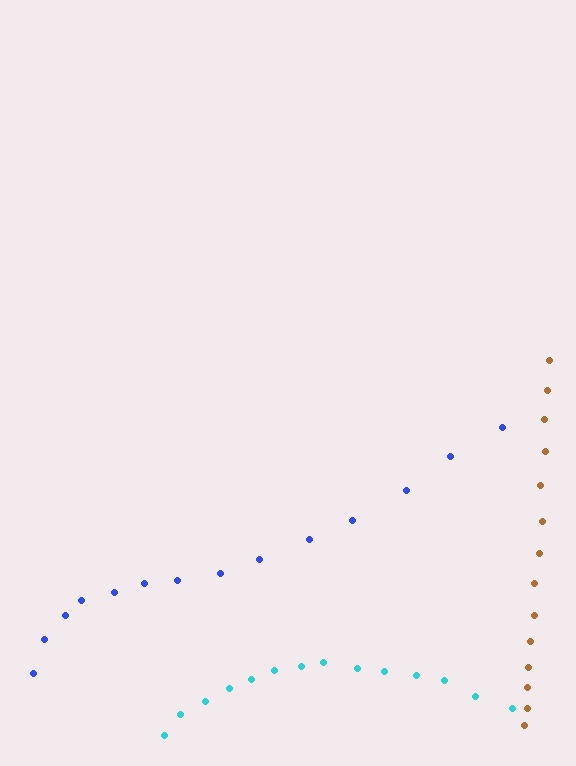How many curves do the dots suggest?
There are 3 distinct paths.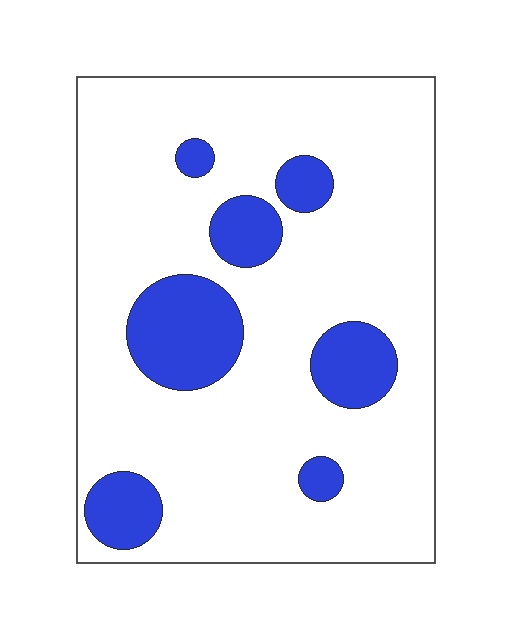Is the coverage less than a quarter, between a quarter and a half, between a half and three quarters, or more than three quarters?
Less than a quarter.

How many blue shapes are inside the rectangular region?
7.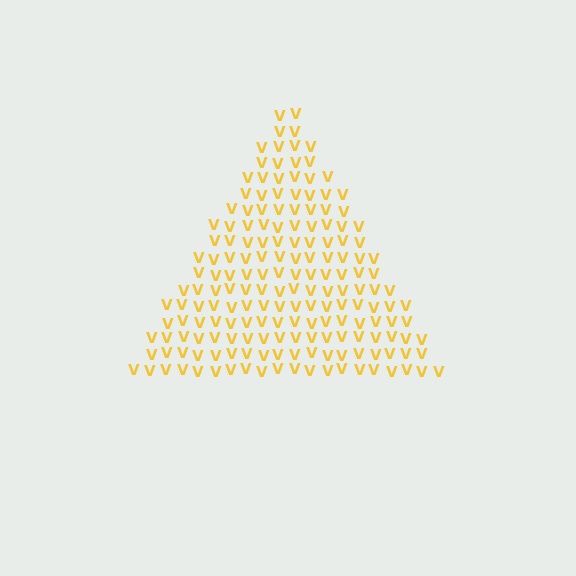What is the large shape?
The large shape is a triangle.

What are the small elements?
The small elements are letter V's.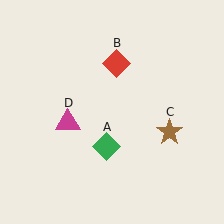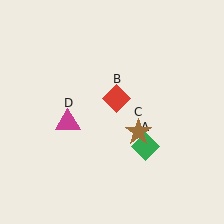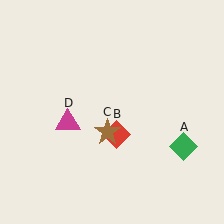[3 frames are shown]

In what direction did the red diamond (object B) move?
The red diamond (object B) moved down.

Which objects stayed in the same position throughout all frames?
Magenta triangle (object D) remained stationary.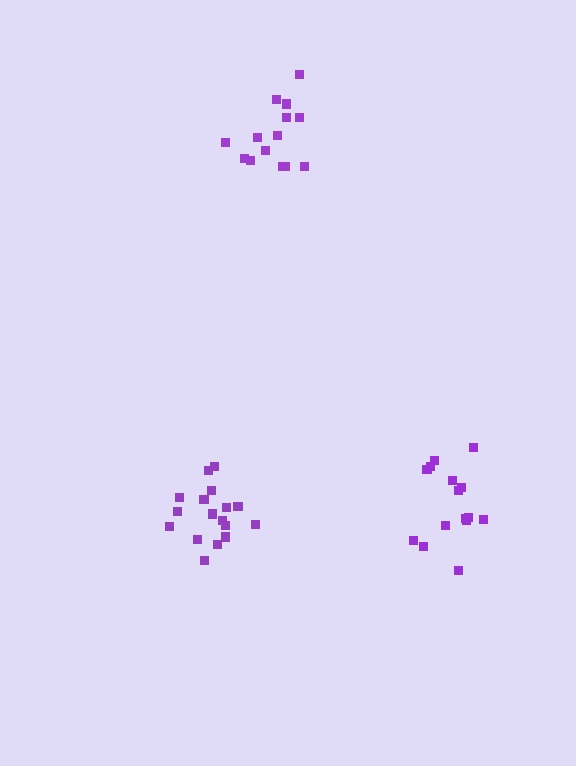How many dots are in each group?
Group 1: 15 dots, Group 2: 14 dots, Group 3: 17 dots (46 total).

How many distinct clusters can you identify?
There are 3 distinct clusters.